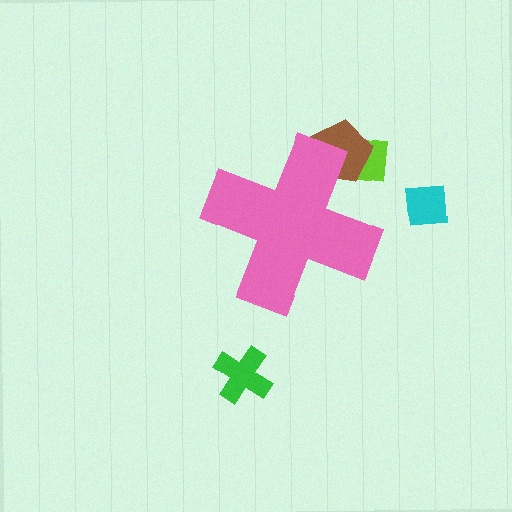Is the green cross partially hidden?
No, the green cross is fully visible.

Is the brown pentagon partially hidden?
Yes, the brown pentagon is partially hidden behind the pink cross.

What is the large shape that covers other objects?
A pink cross.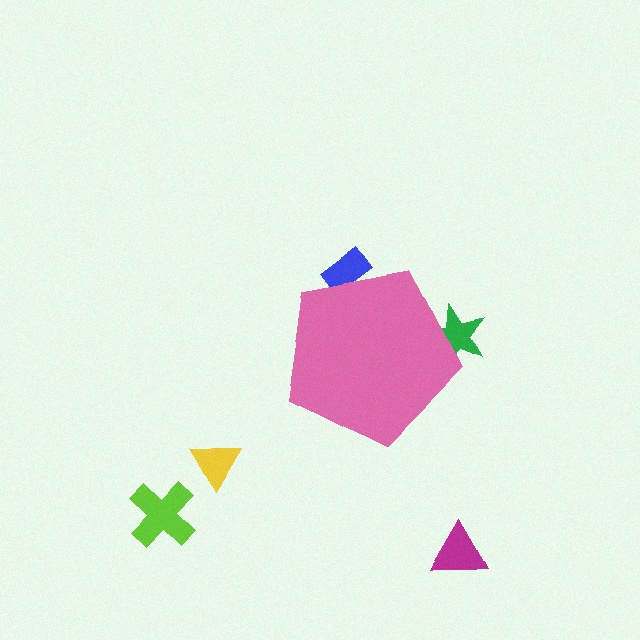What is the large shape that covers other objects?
A pink pentagon.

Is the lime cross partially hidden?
No, the lime cross is fully visible.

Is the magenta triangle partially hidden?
No, the magenta triangle is fully visible.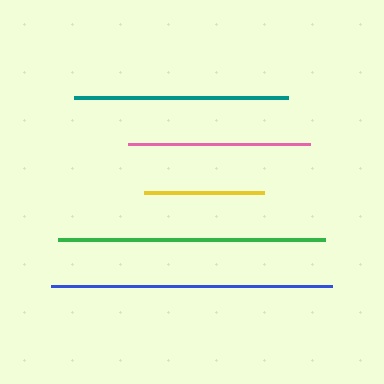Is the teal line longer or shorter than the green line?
The green line is longer than the teal line.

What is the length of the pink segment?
The pink segment is approximately 182 pixels long.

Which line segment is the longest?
The blue line is the longest at approximately 281 pixels.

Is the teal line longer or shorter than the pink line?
The teal line is longer than the pink line.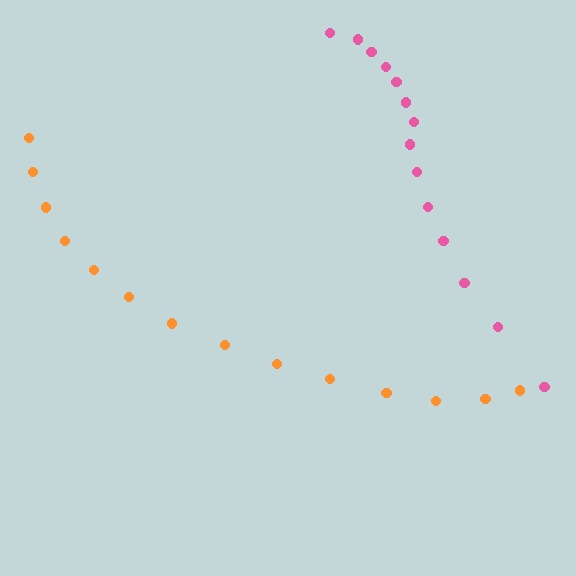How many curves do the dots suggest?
There are 2 distinct paths.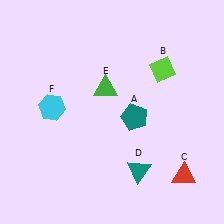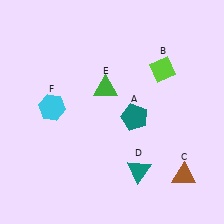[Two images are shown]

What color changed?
The triangle (C) changed from red in Image 1 to brown in Image 2.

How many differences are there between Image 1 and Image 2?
There is 1 difference between the two images.